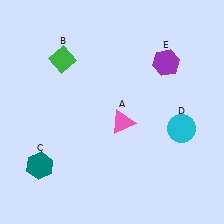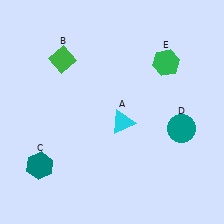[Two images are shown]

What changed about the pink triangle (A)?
In Image 1, A is pink. In Image 2, it changed to cyan.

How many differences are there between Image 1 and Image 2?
There are 3 differences between the two images.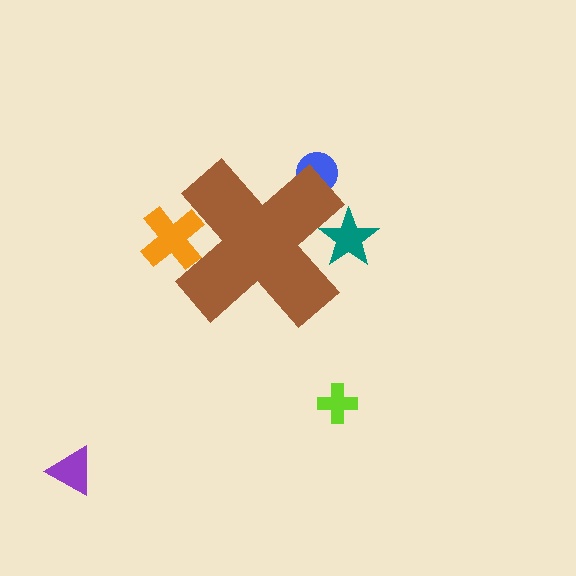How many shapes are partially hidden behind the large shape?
3 shapes are partially hidden.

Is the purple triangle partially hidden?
No, the purple triangle is fully visible.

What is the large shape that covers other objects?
A brown cross.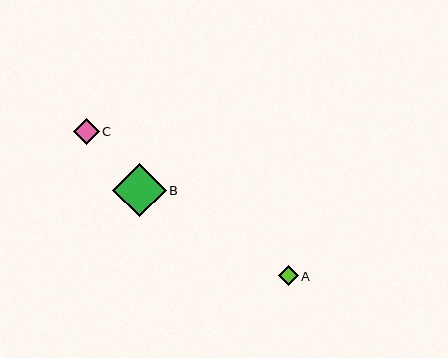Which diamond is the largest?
Diamond B is the largest with a size of approximately 53 pixels.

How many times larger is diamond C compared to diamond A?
Diamond C is approximately 1.3 times the size of diamond A.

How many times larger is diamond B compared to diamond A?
Diamond B is approximately 2.7 times the size of diamond A.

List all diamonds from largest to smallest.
From largest to smallest: B, C, A.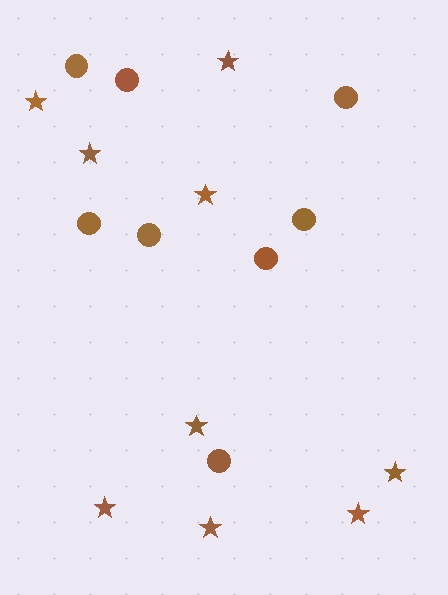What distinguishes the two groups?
There are 2 groups: one group of stars (9) and one group of circles (8).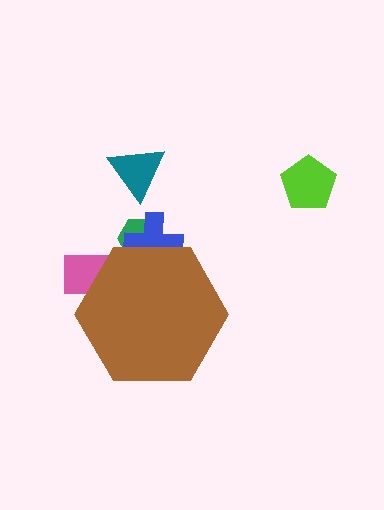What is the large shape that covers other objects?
A brown hexagon.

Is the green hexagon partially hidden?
Yes, the green hexagon is partially hidden behind the brown hexagon.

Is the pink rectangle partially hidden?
Yes, the pink rectangle is partially hidden behind the brown hexagon.